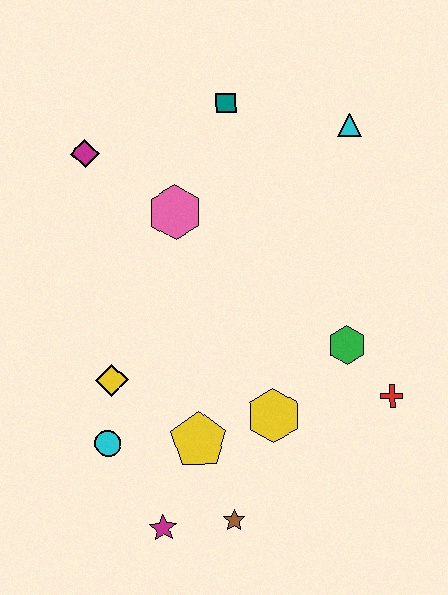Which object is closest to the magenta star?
The brown star is closest to the magenta star.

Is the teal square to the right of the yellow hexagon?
No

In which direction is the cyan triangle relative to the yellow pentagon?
The cyan triangle is above the yellow pentagon.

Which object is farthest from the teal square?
The magenta star is farthest from the teal square.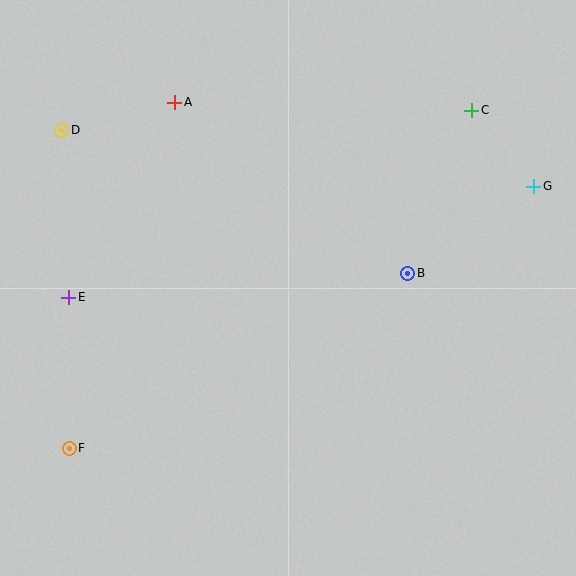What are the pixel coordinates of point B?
Point B is at (408, 273).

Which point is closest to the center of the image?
Point B at (408, 273) is closest to the center.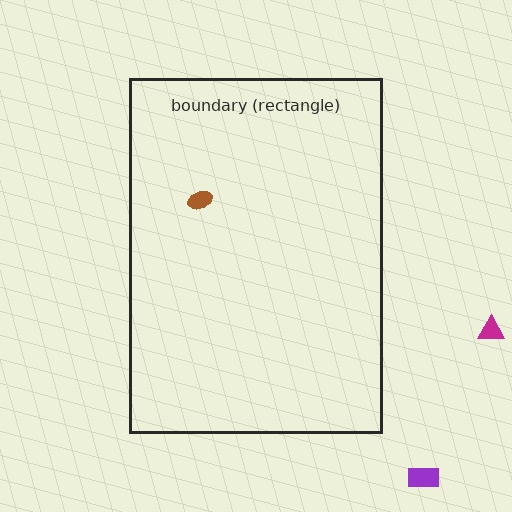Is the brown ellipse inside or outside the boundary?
Inside.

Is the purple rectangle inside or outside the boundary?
Outside.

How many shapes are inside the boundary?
1 inside, 2 outside.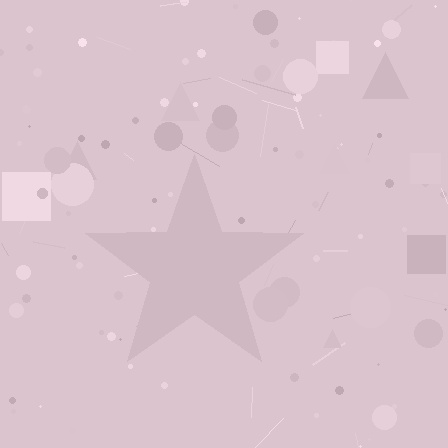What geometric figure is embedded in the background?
A star is embedded in the background.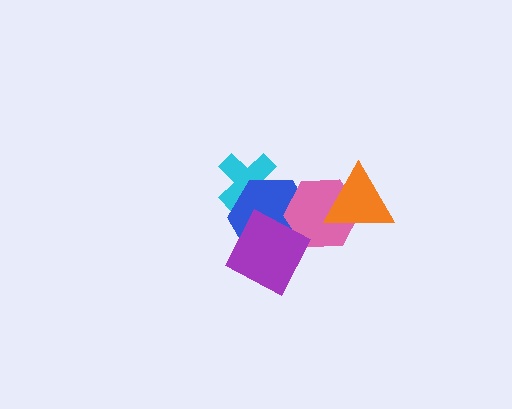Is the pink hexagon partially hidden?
Yes, it is partially covered by another shape.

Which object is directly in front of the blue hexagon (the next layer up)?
The pink hexagon is directly in front of the blue hexagon.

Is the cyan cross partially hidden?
Yes, it is partially covered by another shape.